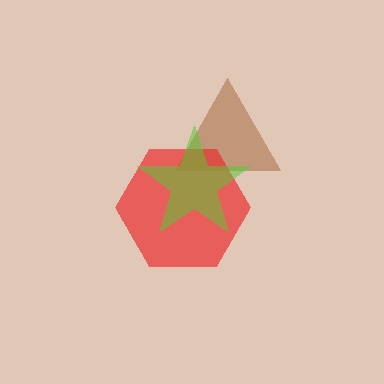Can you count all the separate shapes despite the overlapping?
Yes, there are 3 separate shapes.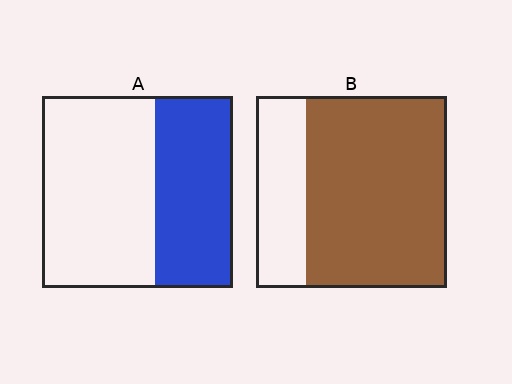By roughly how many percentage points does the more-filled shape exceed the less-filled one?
By roughly 35 percentage points (B over A).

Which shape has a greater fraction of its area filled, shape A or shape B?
Shape B.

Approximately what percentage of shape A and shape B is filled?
A is approximately 40% and B is approximately 75%.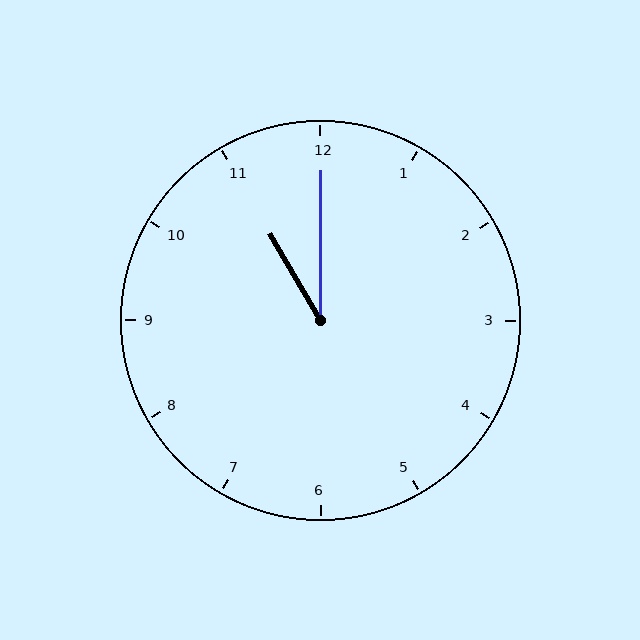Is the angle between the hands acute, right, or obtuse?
It is acute.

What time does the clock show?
11:00.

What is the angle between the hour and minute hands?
Approximately 30 degrees.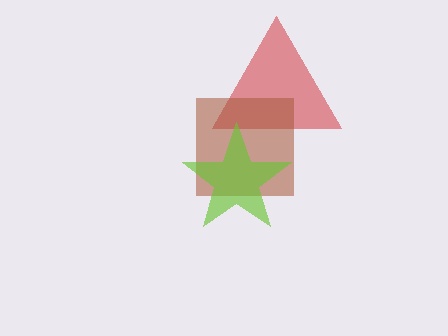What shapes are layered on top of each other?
The layered shapes are: a red triangle, a brown square, a lime star.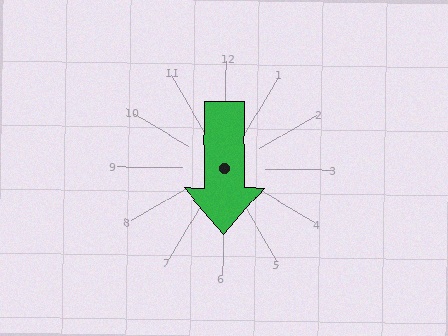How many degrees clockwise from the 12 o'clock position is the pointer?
Approximately 179 degrees.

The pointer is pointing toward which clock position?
Roughly 6 o'clock.